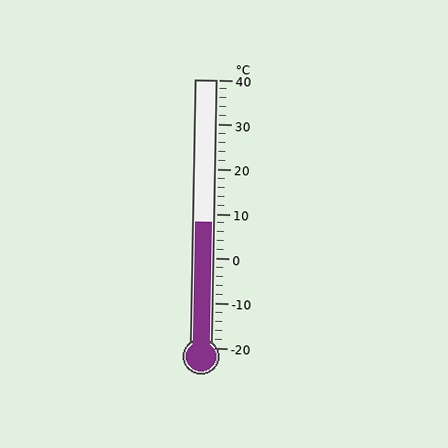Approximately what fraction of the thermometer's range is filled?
The thermometer is filled to approximately 45% of its range.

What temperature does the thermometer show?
The thermometer shows approximately 8°C.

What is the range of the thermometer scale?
The thermometer scale ranges from -20°C to 40°C.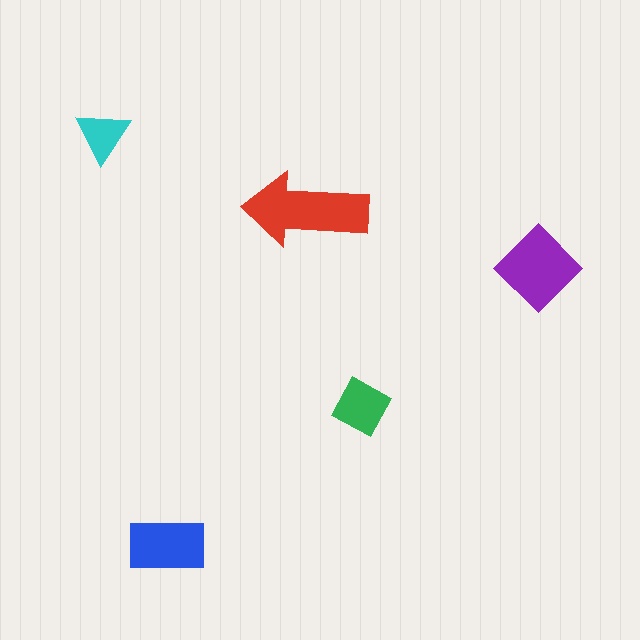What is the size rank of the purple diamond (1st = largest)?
2nd.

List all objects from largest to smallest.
The red arrow, the purple diamond, the blue rectangle, the green square, the cyan triangle.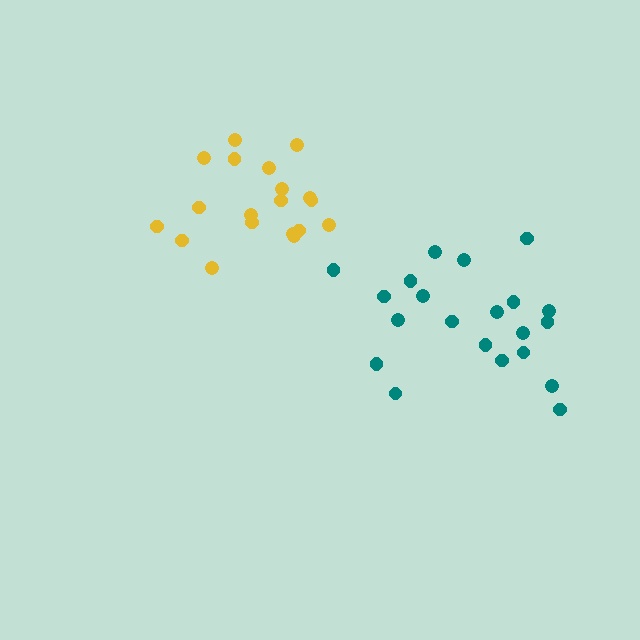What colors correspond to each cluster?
The clusters are colored: yellow, teal.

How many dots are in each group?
Group 1: 19 dots, Group 2: 21 dots (40 total).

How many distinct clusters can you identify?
There are 2 distinct clusters.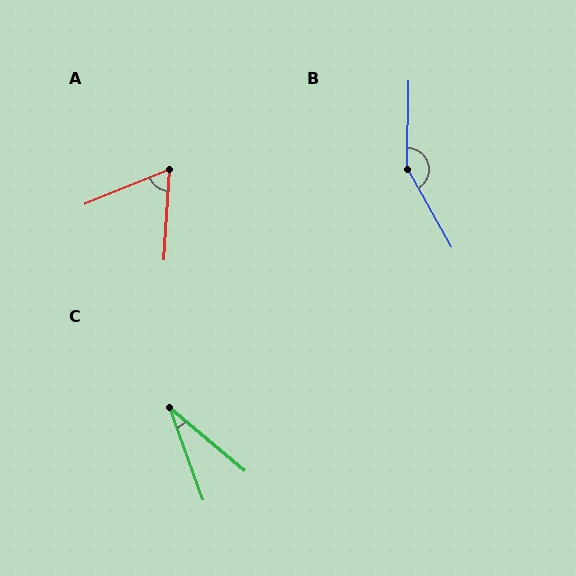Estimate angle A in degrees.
Approximately 64 degrees.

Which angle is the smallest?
C, at approximately 30 degrees.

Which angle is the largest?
B, at approximately 150 degrees.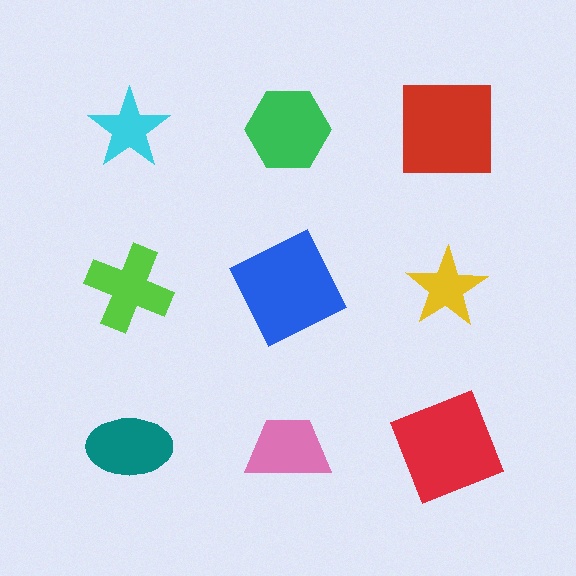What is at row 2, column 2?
A blue square.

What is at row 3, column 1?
A teal ellipse.